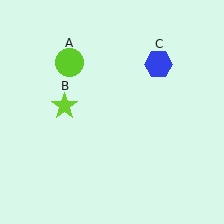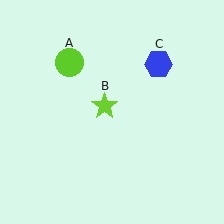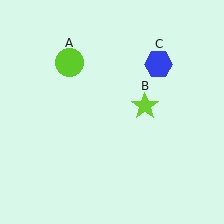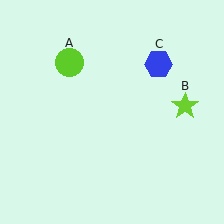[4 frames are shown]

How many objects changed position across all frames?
1 object changed position: lime star (object B).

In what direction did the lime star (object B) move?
The lime star (object B) moved right.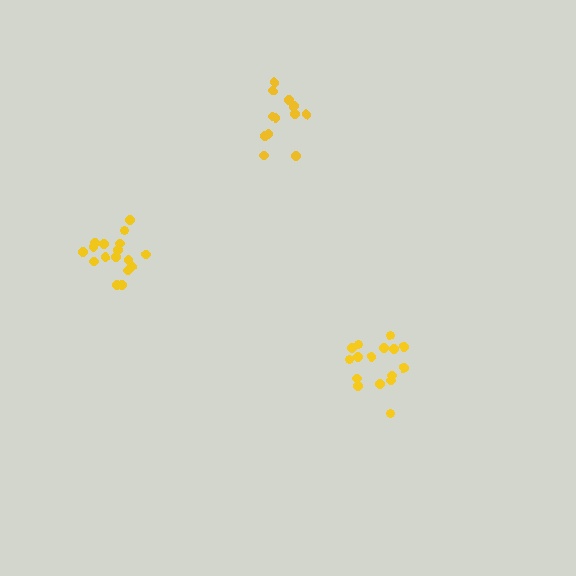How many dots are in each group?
Group 1: 17 dots, Group 2: 12 dots, Group 3: 16 dots (45 total).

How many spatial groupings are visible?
There are 3 spatial groupings.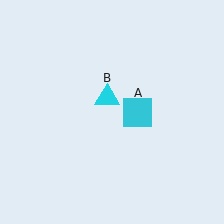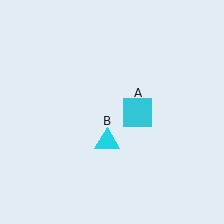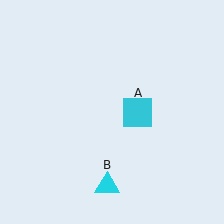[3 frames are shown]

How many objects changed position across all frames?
1 object changed position: cyan triangle (object B).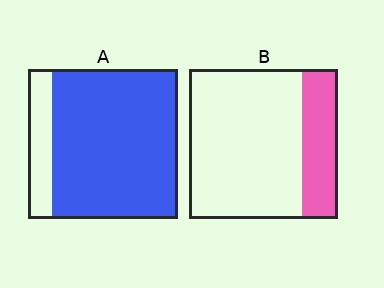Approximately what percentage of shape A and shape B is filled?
A is approximately 85% and B is approximately 25%.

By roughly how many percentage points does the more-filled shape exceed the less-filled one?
By roughly 60 percentage points (A over B).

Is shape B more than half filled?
No.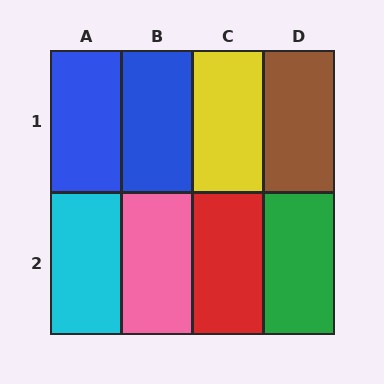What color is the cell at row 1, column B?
Blue.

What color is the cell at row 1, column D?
Brown.